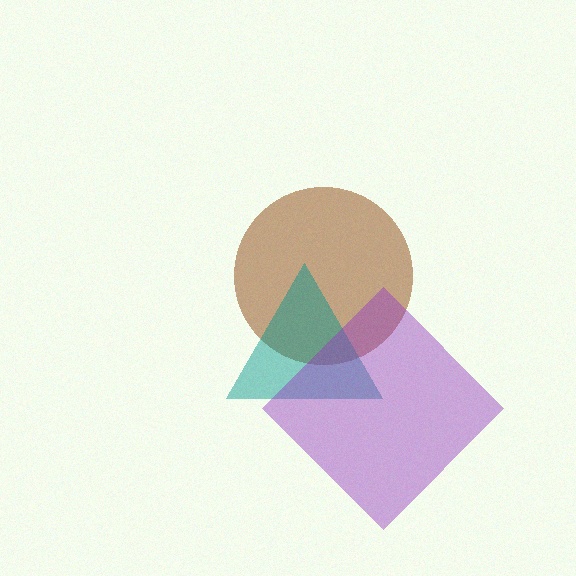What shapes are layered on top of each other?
The layered shapes are: a brown circle, a teal triangle, a purple diamond.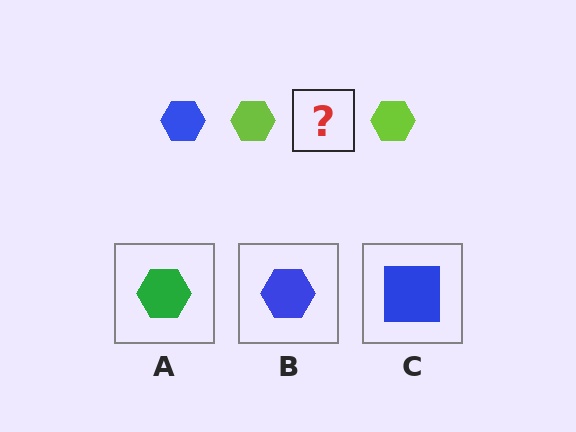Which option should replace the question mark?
Option B.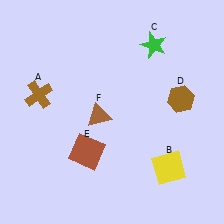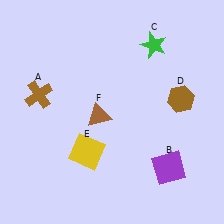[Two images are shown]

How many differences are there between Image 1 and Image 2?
There are 2 differences between the two images.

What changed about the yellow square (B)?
In Image 1, B is yellow. In Image 2, it changed to purple.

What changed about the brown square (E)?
In Image 1, E is brown. In Image 2, it changed to yellow.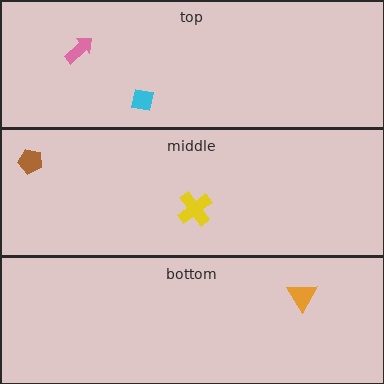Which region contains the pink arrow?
The top region.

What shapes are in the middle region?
The brown pentagon, the yellow cross.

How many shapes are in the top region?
2.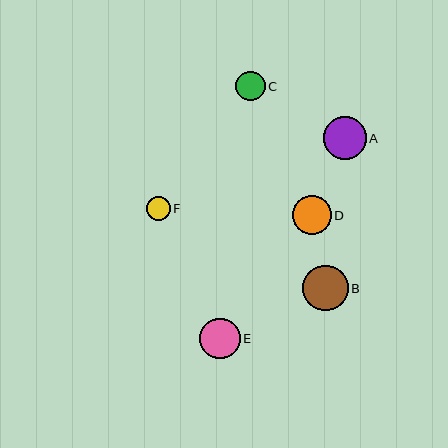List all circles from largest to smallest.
From largest to smallest: B, A, E, D, C, F.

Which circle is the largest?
Circle B is the largest with a size of approximately 45 pixels.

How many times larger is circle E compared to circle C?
Circle E is approximately 1.3 times the size of circle C.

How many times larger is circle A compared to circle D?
Circle A is approximately 1.1 times the size of circle D.